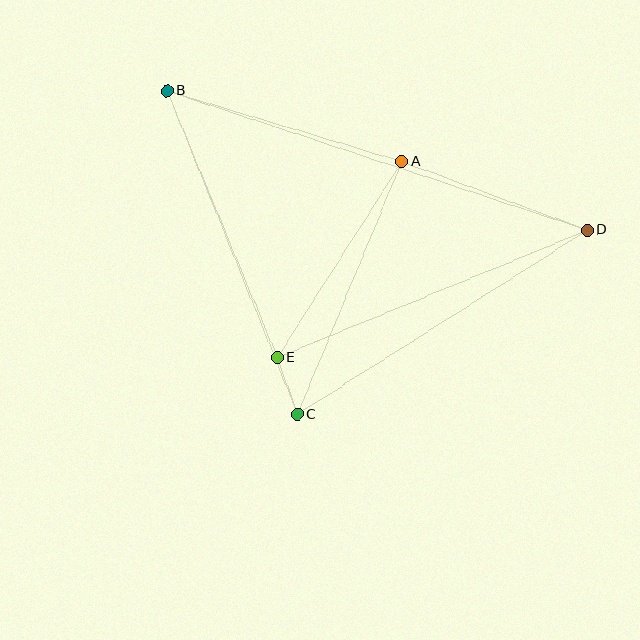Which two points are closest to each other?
Points C and E are closest to each other.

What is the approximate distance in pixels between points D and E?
The distance between D and E is approximately 335 pixels.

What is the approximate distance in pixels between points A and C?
The distance between A and C is approximately 274 pixels.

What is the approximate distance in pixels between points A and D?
The distance between A and D is approximately 198 pixels.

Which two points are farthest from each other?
Points B and D are farthest from each other.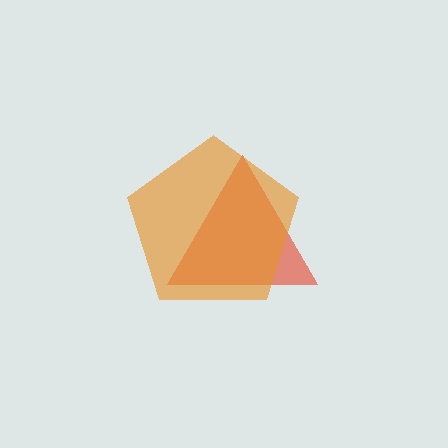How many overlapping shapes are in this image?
There are 2 overlapping shapes in the image.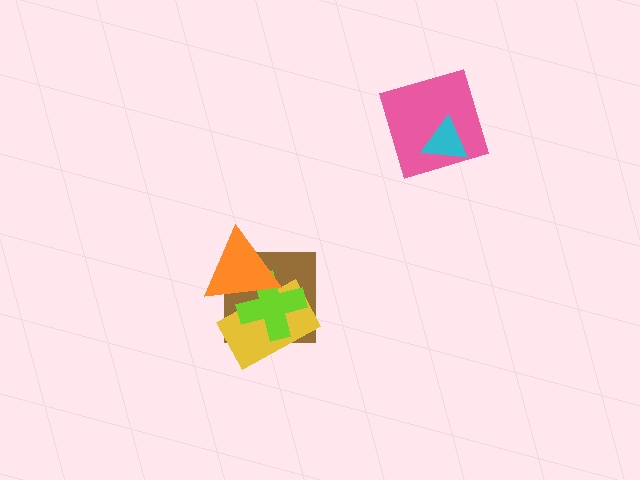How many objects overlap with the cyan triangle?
1 object overlaps with the cyan triangle.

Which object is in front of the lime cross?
The orange triangle is in front of the lime cross.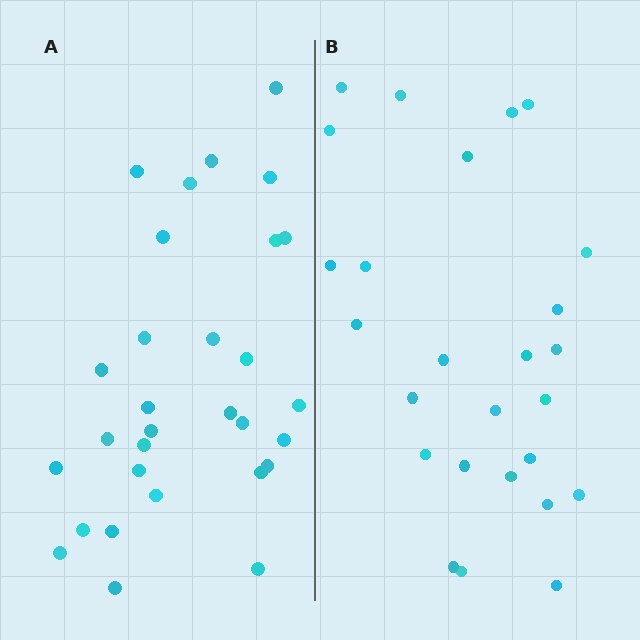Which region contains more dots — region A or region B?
Region A (the left region) has more dots.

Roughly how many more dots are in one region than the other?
Region A has about 4 more dots than region B.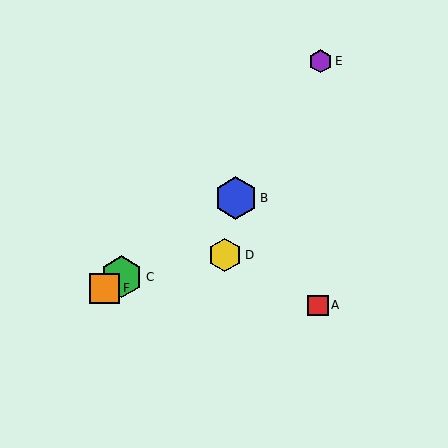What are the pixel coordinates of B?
Object B is at (236, 198).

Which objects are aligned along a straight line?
Objects B, C, F are aligned along a straight line.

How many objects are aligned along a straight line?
3 objects (B, C, F) are aligned along a straight line.